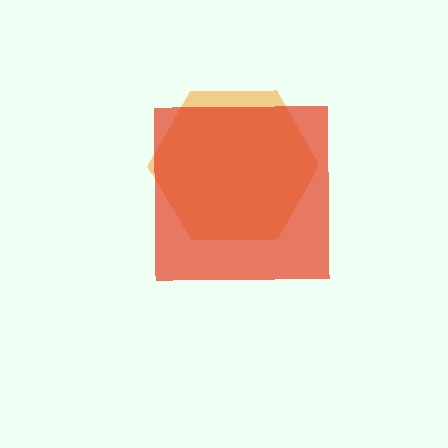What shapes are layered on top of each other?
The layered shapes are: an orange hexagon, a red square.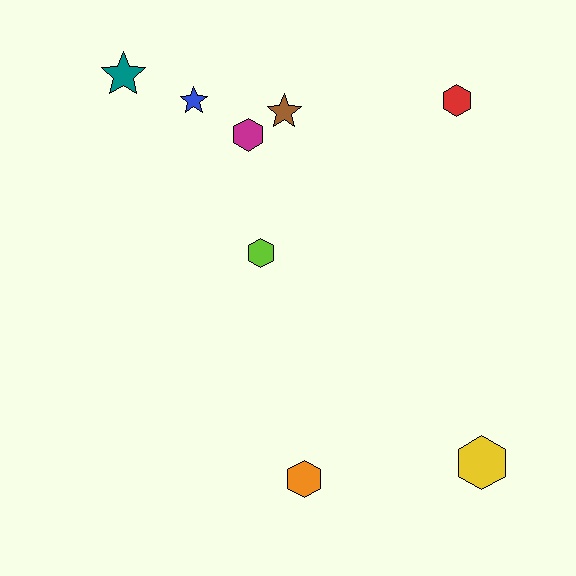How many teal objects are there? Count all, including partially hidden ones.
There is 1 teal object.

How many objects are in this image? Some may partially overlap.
There are 8 objects.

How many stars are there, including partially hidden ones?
There are 3 stars.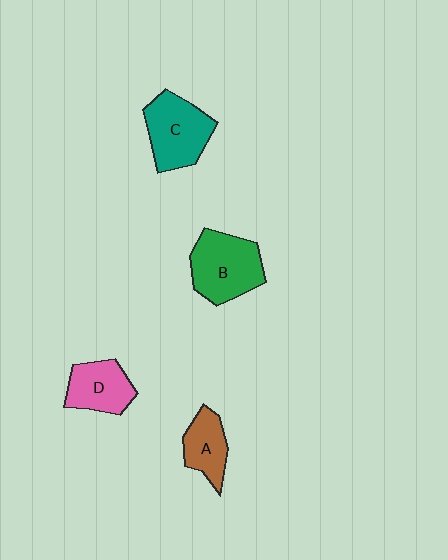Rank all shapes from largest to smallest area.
From largest to smallest: B (green), C (teal), D (pink), A (brown).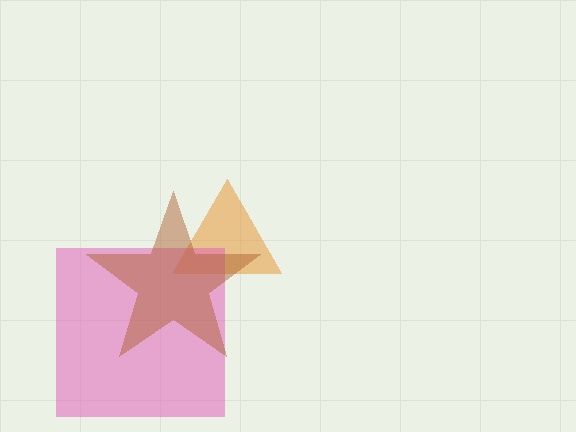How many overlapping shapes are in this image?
There are 3 overlapping shapes in the image.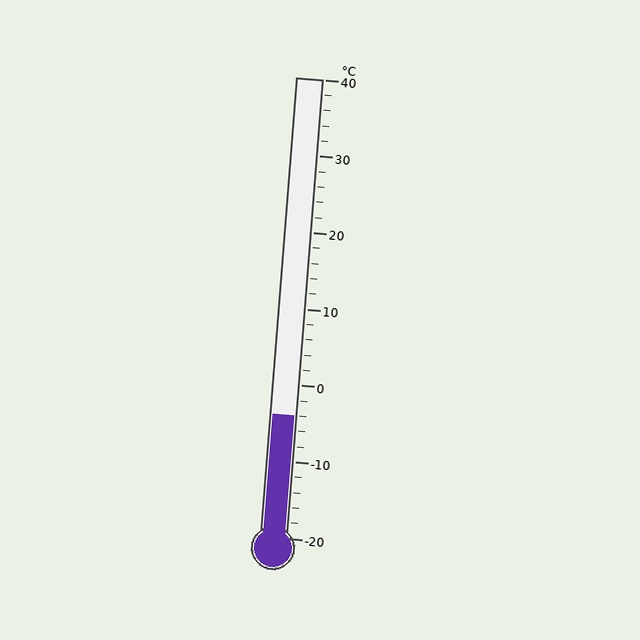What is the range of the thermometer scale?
The thermometer scale ranges from -20°C to 40°C.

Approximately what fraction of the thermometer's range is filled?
The thermometer is filled to approximately 25% of its range.